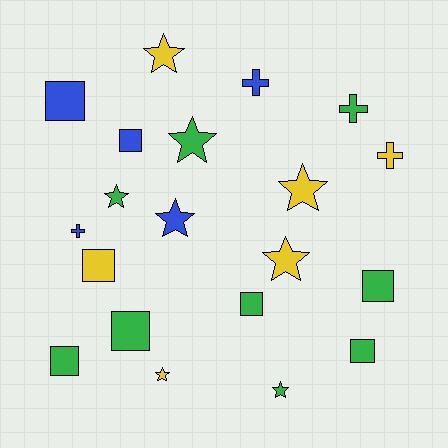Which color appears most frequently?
Green, with 9 objects.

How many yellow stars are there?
There are 4 yellow stars.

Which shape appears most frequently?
Star, with 8 objects.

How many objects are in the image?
There are 20 objects.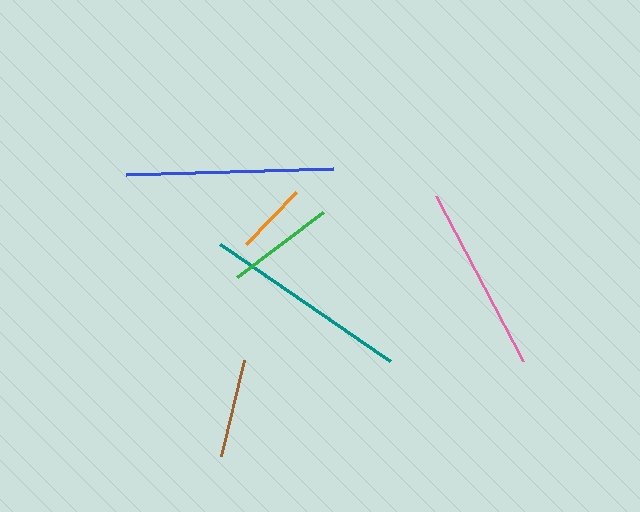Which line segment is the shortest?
The orange line is the shortest at approximately 72 pixels.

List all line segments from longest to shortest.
From longest to shortest: blue, teal, pink, green, brown, orange.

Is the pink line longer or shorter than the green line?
The pink line is longer than the green line.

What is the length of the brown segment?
The brown segment is approximately 99 pixels long.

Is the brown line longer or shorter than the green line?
The green line is longer than the brown line.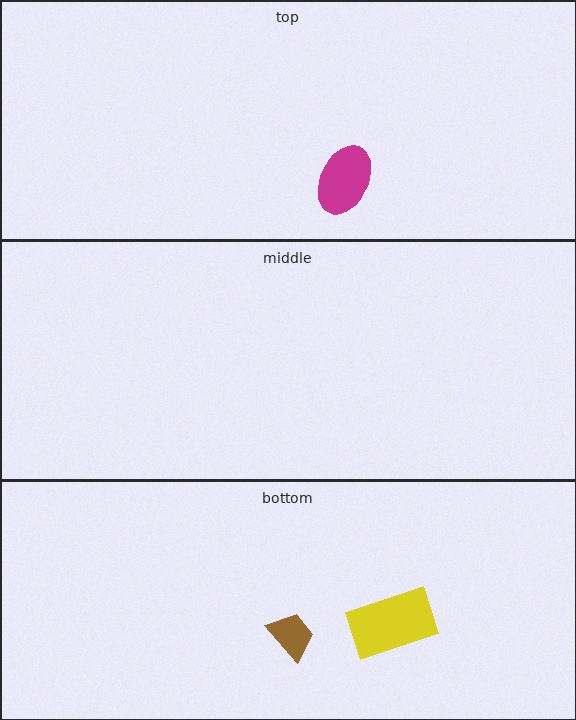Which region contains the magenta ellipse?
The top region.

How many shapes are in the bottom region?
2.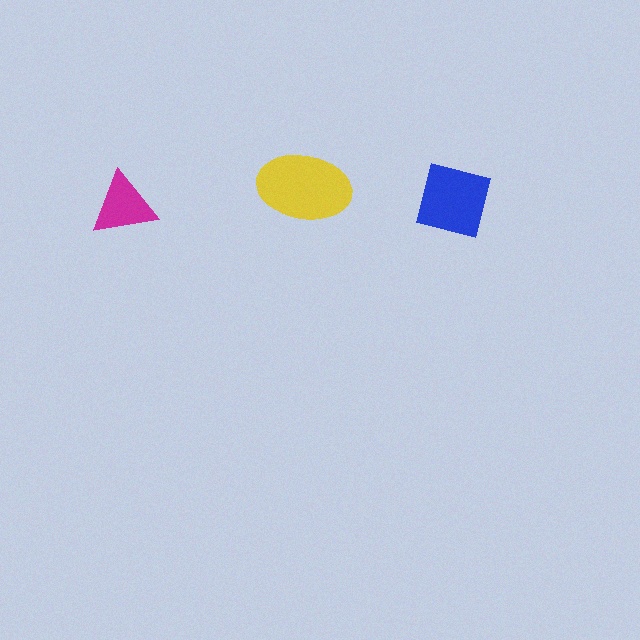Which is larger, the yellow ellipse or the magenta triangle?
The yellow ellipse.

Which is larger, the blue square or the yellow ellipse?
The yellow ellipse.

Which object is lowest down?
The magenta triangle is bottommost.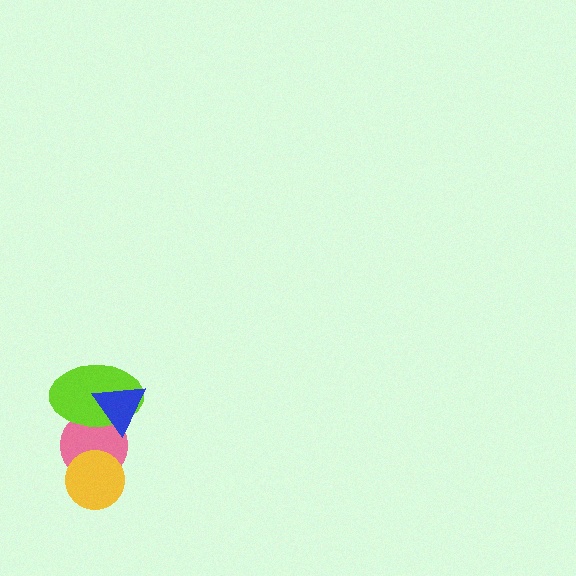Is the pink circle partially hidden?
Yes, it is partially covered by another shape.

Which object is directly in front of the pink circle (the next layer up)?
The lime ellipse is directly in front of the pink circle.